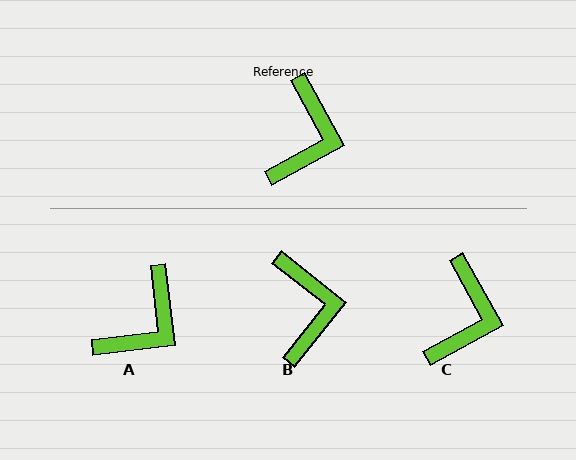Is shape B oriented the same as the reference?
No, it is off by about 23 degrees.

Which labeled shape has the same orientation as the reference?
C.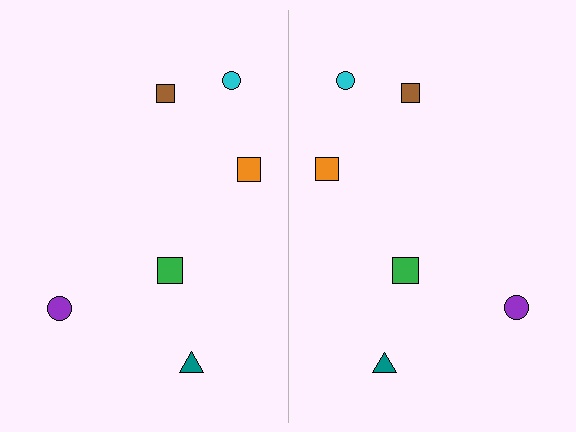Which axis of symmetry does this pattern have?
The pattern has a vertical axis of symmetry running through the center of the image.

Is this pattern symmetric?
Yes, this pattern has bilateral (reflection) symmetry.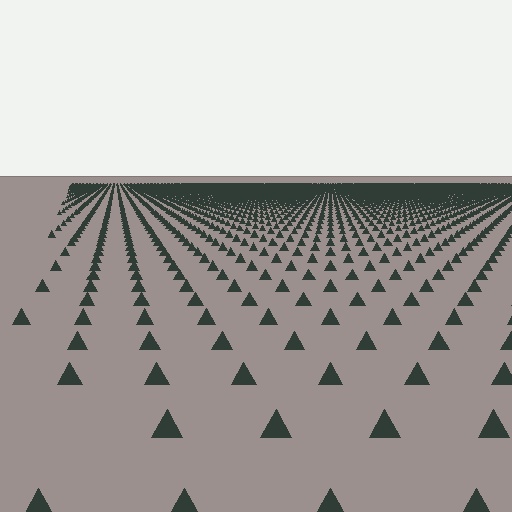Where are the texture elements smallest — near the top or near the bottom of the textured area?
Near the top.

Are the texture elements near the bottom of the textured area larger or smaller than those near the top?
Larger. Near the bottom, elements are closer to the viewer and appear at a bigger on-screen size.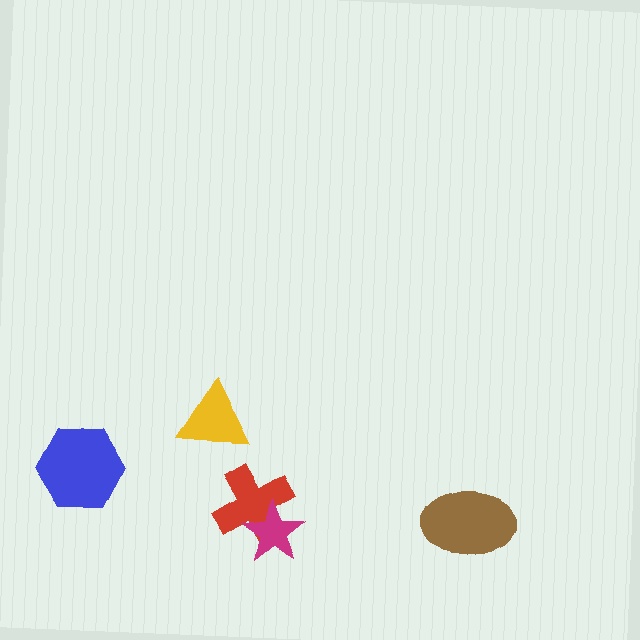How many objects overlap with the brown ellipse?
0 objects overlap with the brown ellipse.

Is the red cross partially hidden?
Yes, it is partially covered by another shape.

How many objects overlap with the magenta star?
1 object overlaps with the magenta star.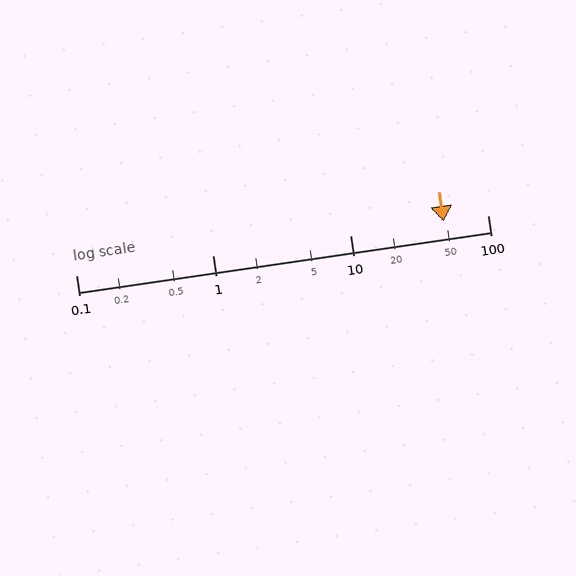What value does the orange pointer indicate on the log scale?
The pointer indicates approximately 48.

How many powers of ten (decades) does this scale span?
The scale spans 3 decades, from 0.1 to 100.